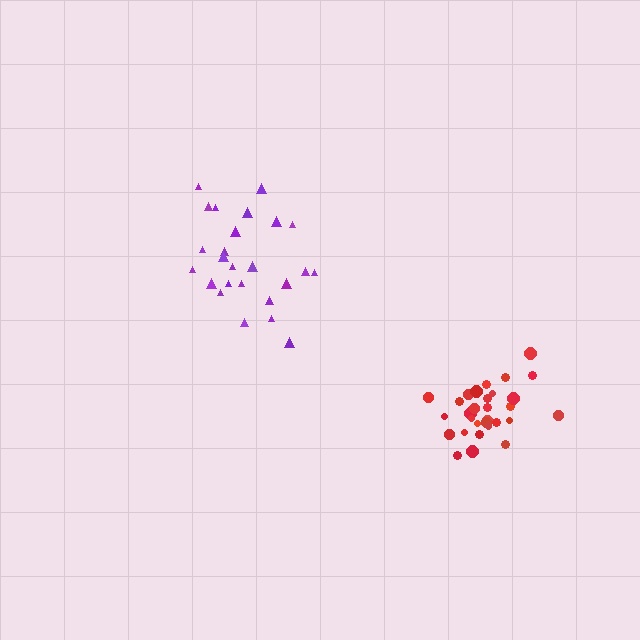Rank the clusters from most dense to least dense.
red, purple.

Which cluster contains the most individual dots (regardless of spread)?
Red (30).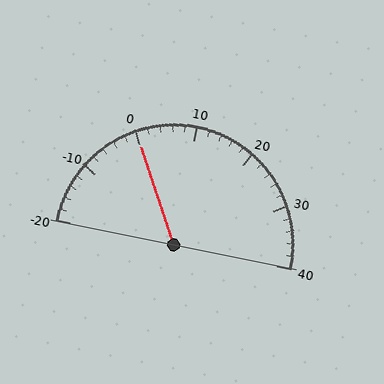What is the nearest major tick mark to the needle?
The nearest major tick mark is 0.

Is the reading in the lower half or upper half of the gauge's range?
The reading is in the lower half of the range (-20 to 40).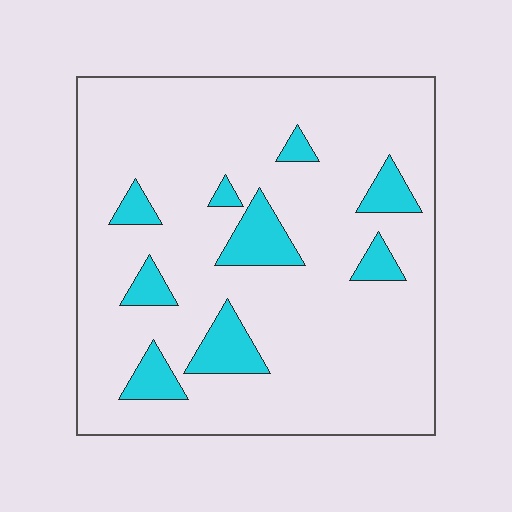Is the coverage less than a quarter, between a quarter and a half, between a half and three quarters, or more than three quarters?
Less than a quarter.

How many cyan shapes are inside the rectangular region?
9.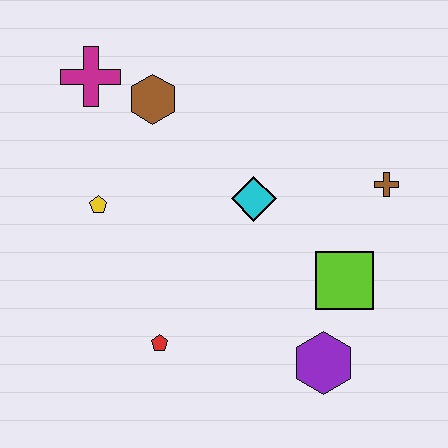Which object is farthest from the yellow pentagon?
The brown cross is farthest from the yellow pentagon.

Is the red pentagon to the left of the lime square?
Yes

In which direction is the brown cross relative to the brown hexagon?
The brown cross is to the right of the brown hexagon.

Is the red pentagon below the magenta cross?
Yes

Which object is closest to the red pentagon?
The yellow pentagon is closest to the red pentagon.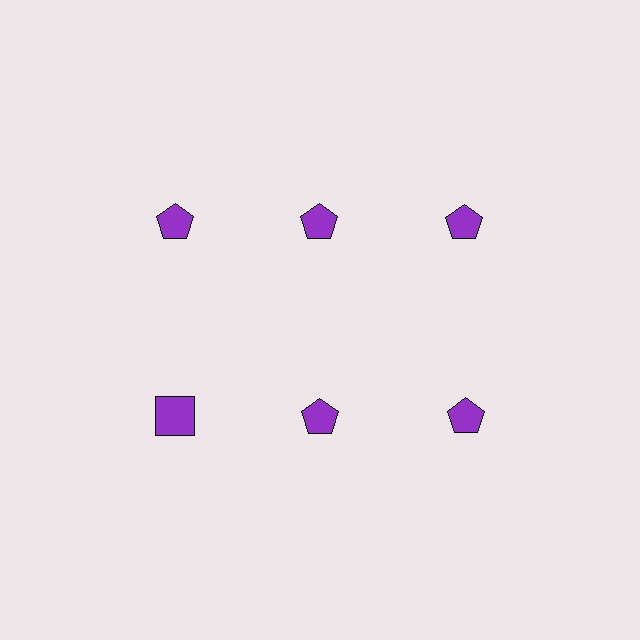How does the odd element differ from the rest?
It has a different shape: square instead of pentagon.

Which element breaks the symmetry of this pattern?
The purple square in the second row, leftmost column breaks the symmetry. All other shapes are purple pentagons.